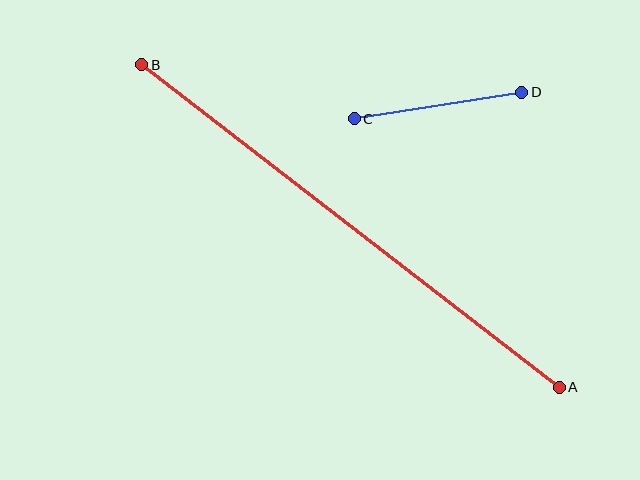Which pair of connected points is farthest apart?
Points A and B are farthest apart.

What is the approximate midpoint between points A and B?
The midpoint is at approximately (350, 226) pixels.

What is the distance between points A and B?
The distance is approximately 527 pixels.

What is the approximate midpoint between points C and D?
The midpoint is at approximately (438, 106) pixels.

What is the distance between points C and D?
The distance is approximately 170 pixels.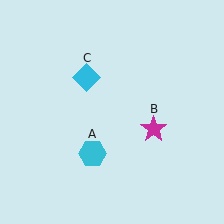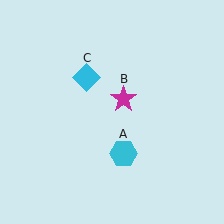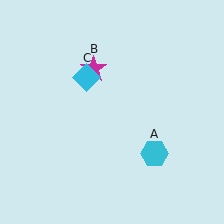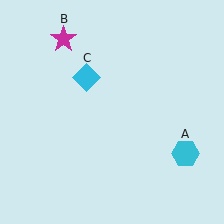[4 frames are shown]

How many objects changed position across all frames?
2 objects changed position: cyan hexagon (object A), magenta star (object B).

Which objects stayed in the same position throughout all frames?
Cyan diamond (object C) remained stationary.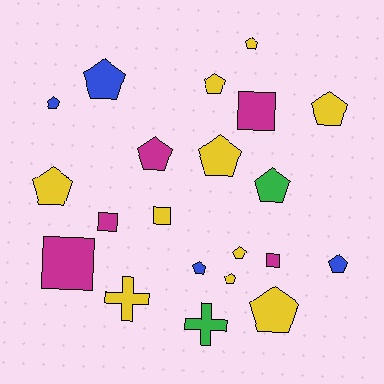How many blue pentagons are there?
There are 4 blue pentagons.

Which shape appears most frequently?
Pentagon, with 14 objects.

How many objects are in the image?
There are 21 objects.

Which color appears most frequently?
Yellow, with 10 objects.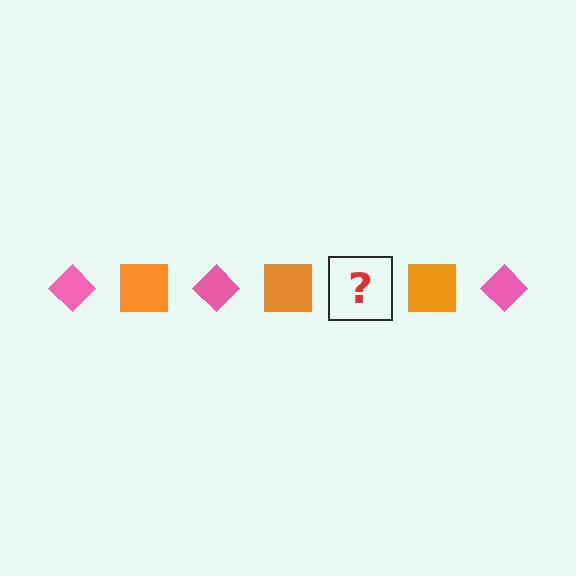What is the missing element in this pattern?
The missing element is a pink diamond.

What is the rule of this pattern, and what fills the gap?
The rule is that the pattern alternates between pink diamond and orange square. The gap should be filled with a pink diamond.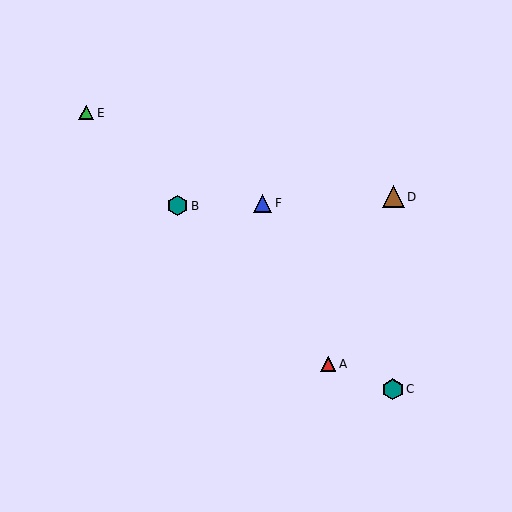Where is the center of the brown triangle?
The center of the brown triangle is at (393, 197).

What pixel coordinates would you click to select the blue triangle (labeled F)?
Click at (263, 203) to select the blue triangle F.